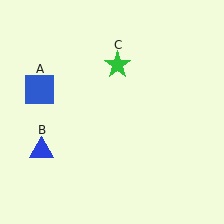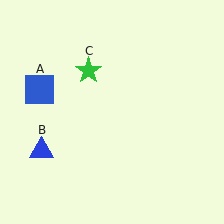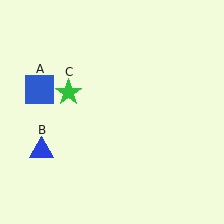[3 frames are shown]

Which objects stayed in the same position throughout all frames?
Blue square (object A) and blue triangle (object B) remained stationary.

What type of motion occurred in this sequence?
The green star (object C) rotated counterclockwise around the center of the scene.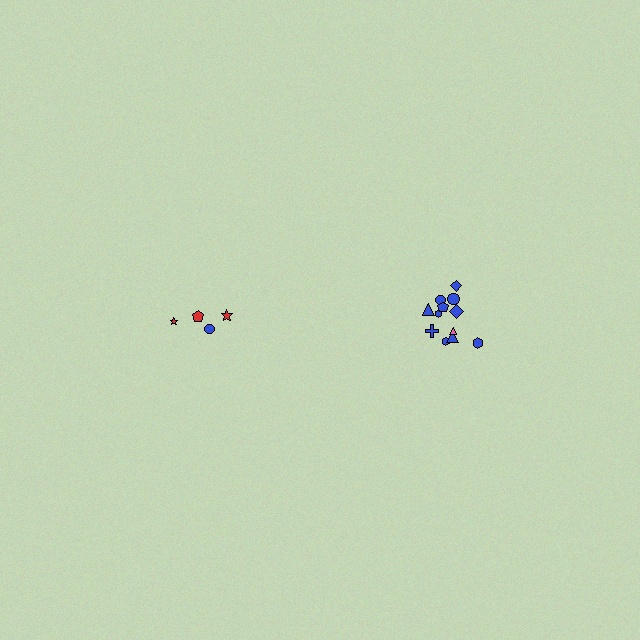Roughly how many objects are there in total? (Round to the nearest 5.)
Roughly 15 objects in total.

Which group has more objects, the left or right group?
The right group.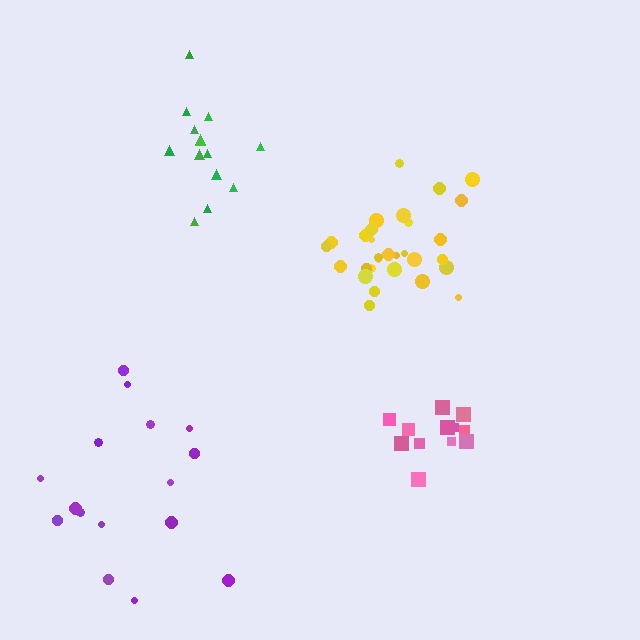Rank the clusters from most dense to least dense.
yellow, pink, green, purple.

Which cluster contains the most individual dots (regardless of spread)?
Yellow (30).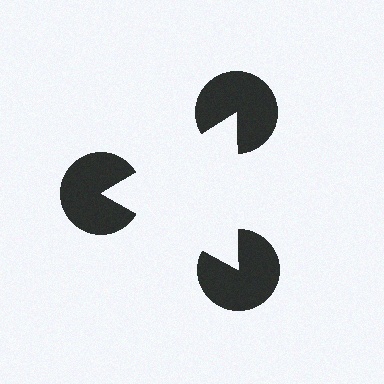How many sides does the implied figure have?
3 sides.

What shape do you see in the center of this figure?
An illusory triangle — its edges are inferred from the aligned wedge cuts in the pac-man discs, not physically drawn.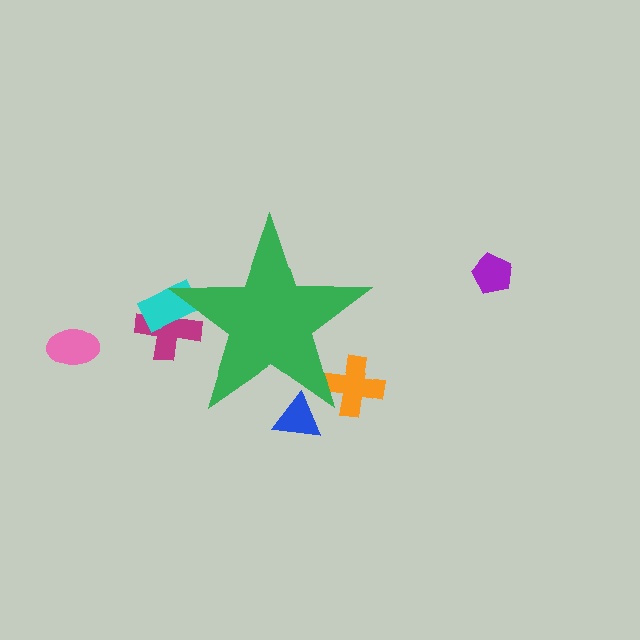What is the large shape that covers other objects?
A green star.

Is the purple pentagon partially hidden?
No, the purple pentagon is fully visible.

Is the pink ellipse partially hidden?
No, the pink ellipse is fully visible.